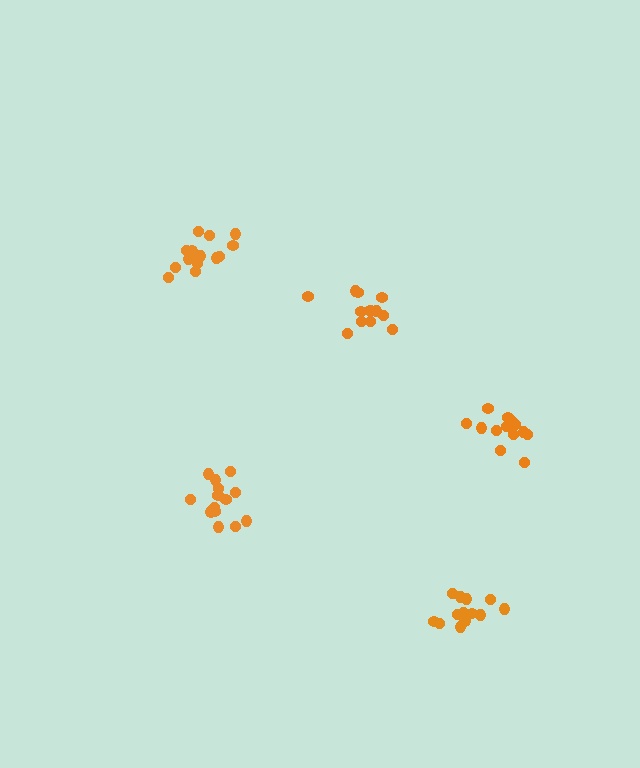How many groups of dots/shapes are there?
There are 5 groups.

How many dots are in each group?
Group 1: 13 dots, Group 2: 15 dots, Group 3: 13 dots, Group 4: 15 dots, Group 5: 13 dots (69 total).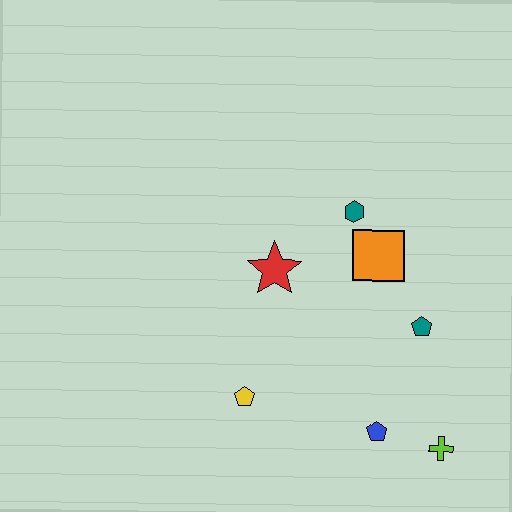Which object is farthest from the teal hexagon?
The lime cross is farthest from the teal hexagon.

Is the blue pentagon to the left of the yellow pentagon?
No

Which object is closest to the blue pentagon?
The lime cross is closest to the blue pentagon.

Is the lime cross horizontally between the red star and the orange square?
No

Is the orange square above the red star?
Yes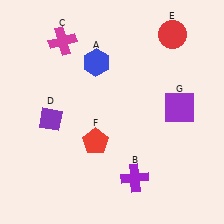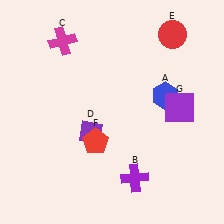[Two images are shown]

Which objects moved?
The objects that moved are: the blue hexagon (A), the purple diamond (D).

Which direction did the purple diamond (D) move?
The purple diamond (D) moved right.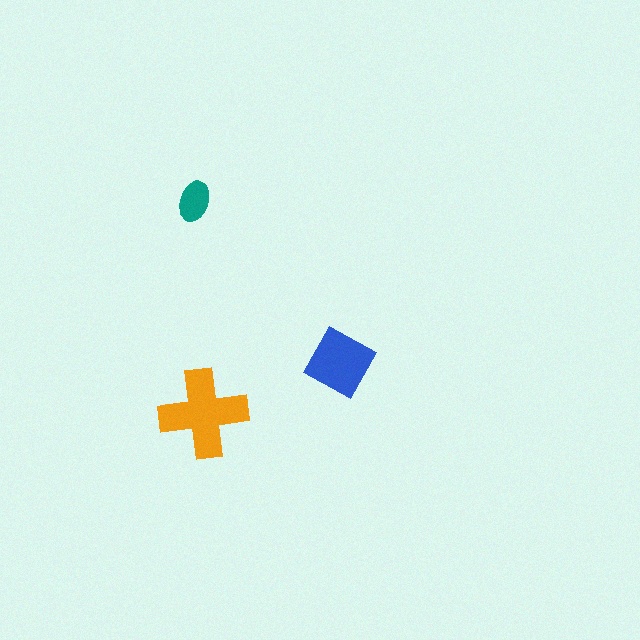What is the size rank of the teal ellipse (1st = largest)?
3rd.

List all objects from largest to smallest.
The orange cross, the blue square, the teal ellipse.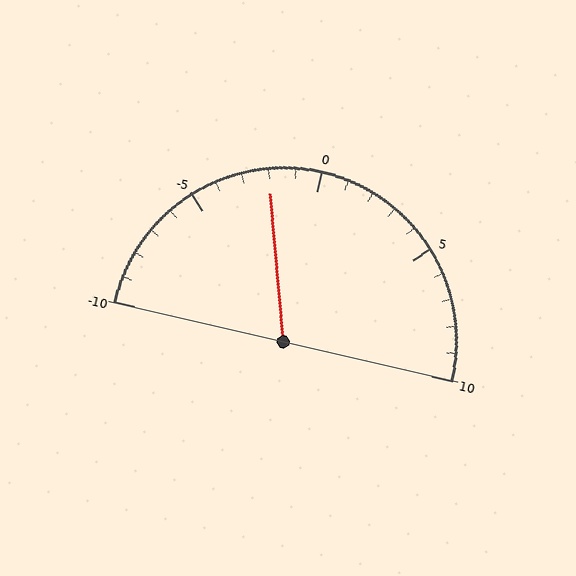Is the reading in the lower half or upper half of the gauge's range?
The reading is in the lower half of the range (-10 to 10).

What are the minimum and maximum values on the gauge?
The gauge ranges from -10 to 10.